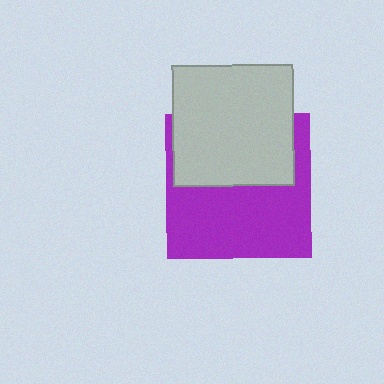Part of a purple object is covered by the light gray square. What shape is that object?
It is a square.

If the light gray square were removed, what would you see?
You would see the complete purple square.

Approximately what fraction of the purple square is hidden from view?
Roughly 42% of the purple square is hidden behind the light gray square.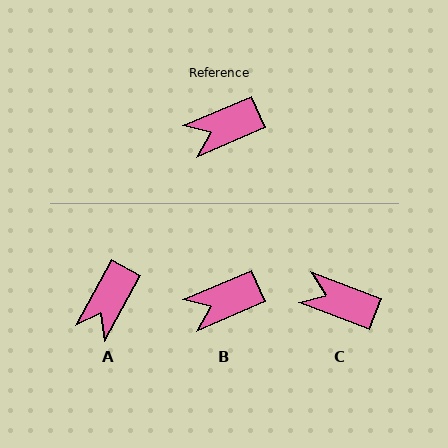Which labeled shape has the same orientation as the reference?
B.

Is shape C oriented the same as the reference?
No, it is off by about 44 degrees.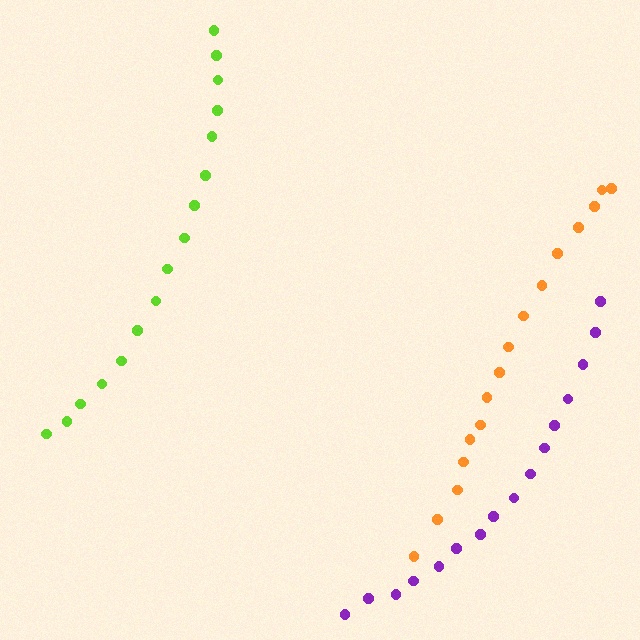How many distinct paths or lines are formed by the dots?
There are 3 distinct paths.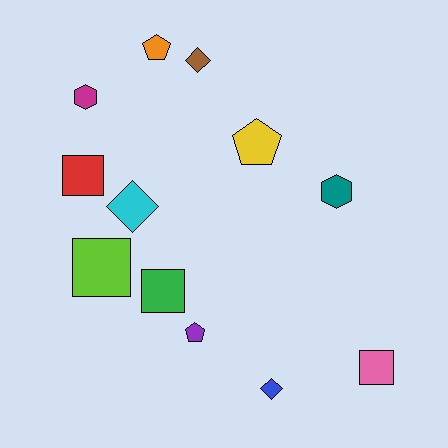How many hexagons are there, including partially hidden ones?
There are 2 hexagons.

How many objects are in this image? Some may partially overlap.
There are 12 objects.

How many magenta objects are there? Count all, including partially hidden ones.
There is 1 magenta object.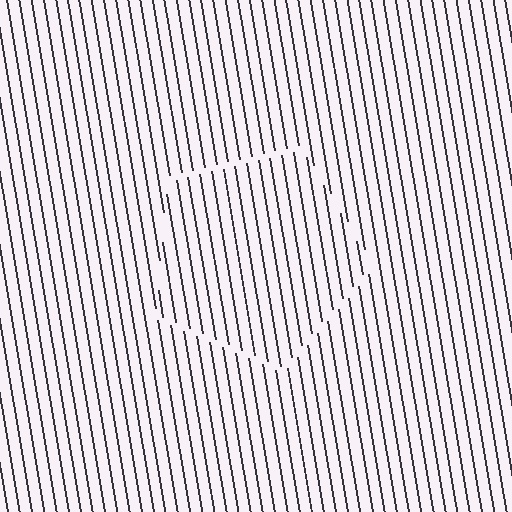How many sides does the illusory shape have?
5 sides — the line-ends trace a pentagon.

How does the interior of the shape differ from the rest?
The interior of the shape contains the same grating, shifted by half a period — the contour is defined by the phase discontinuity where line-ends from the inner and outer gratings abut.